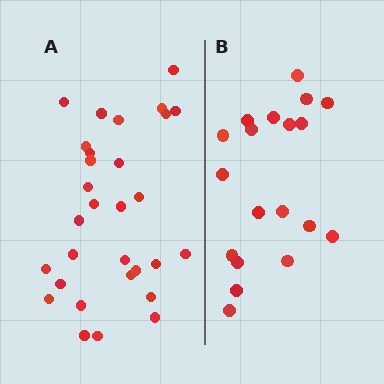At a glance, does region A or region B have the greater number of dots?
Region A (the left region) has more dots.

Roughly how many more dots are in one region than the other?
Region A has roughly 12 or so more dots than region B.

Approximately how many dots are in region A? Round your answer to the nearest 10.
About 30 dots.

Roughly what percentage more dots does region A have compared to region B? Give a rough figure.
About 60% more.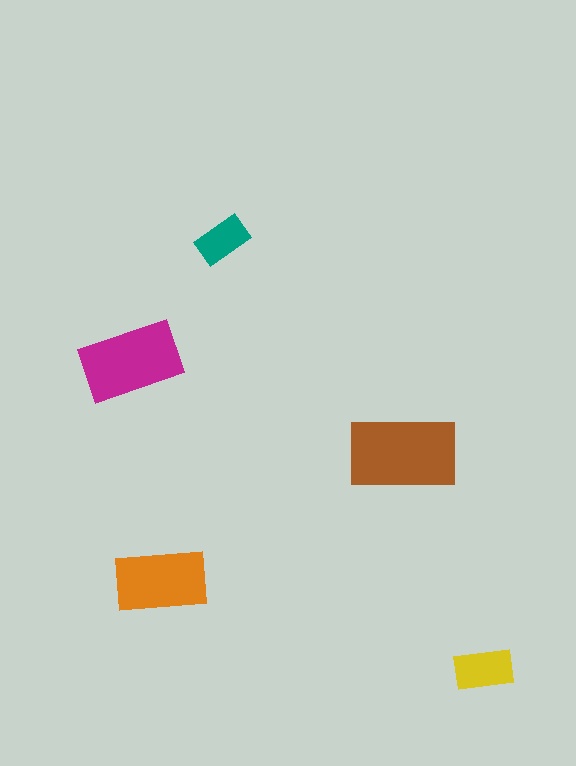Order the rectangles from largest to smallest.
the brown one, the magenta one, the orange one, the yellow one, the teal one.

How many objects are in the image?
There are 5 objects in the image.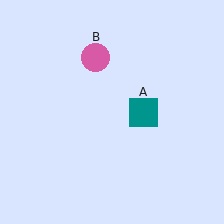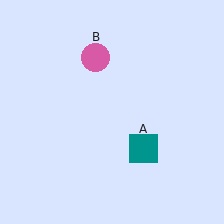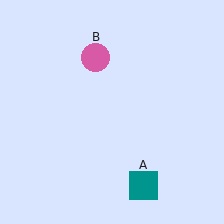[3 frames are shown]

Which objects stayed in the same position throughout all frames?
Pink circle (object B) remained stationary.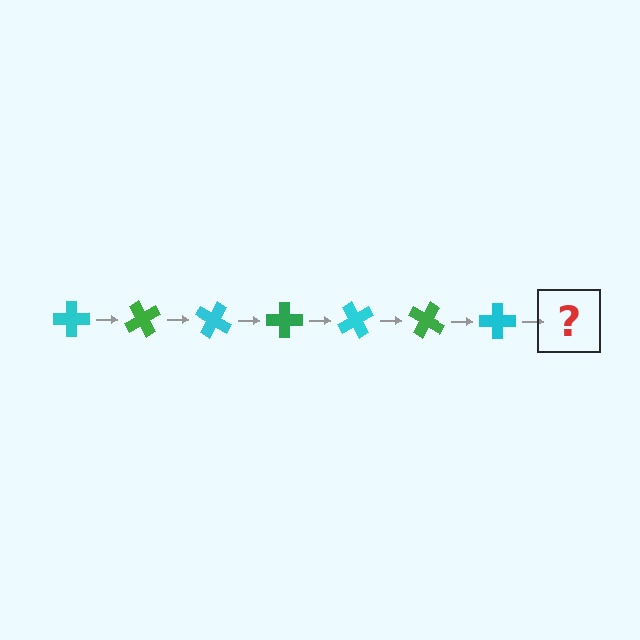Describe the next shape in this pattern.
It should be a green cross, rotated 420 degrees from the start.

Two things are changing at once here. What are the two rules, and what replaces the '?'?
The two rules are that it rotates 60 degrees each step and the color cycles through cyan and green. The '?' should be a green cross, rotated 420 degrees from the start.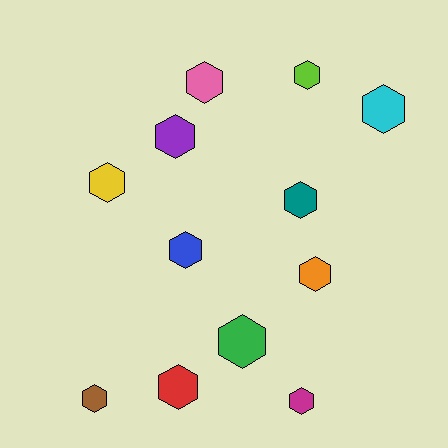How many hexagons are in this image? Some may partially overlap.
There are 12 hexagons.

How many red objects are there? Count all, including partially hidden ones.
There is 1 red object.